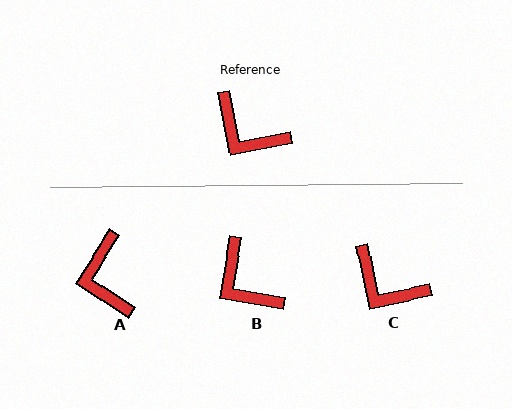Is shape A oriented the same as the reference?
No, it is off by about 45 degrees.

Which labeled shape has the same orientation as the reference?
C.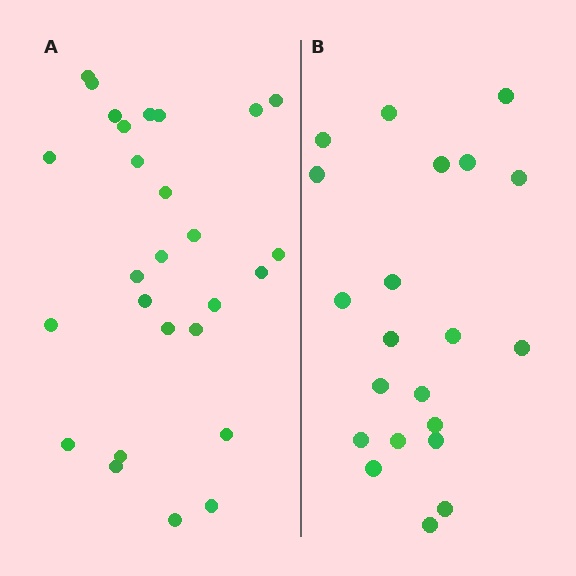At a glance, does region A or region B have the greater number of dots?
Region A (the left region) has more dots.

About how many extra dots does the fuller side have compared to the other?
Region A has about 6 more dots than region B.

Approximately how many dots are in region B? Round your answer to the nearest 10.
About 20 dots. (The exact count is 21, which rounds to 20.)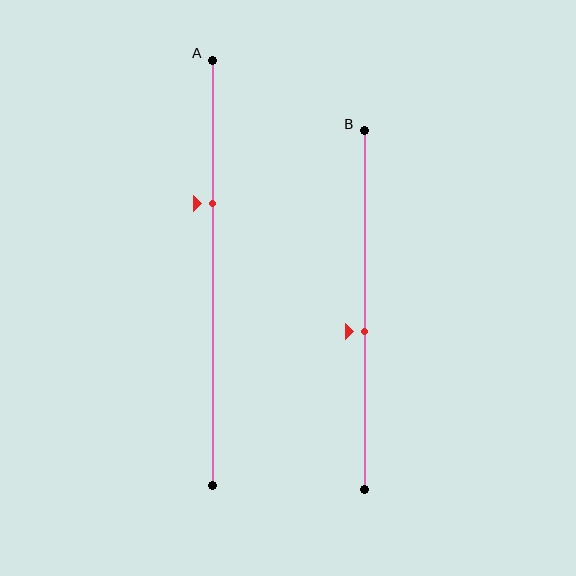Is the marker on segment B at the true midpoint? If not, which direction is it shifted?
No, the marker on segment B is shifted downward by about 6% of the segment length.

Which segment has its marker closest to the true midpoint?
Segment B has its marker closest to the true midpoint.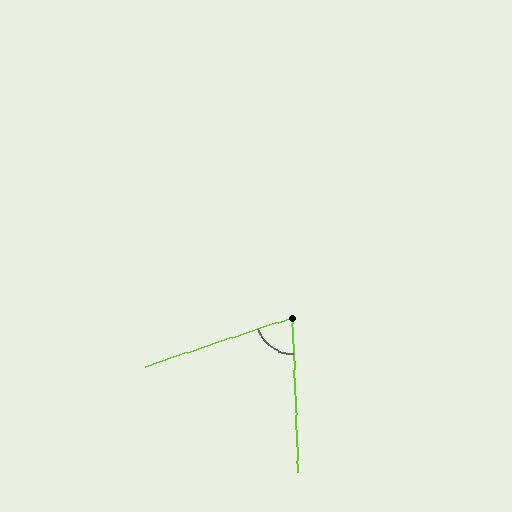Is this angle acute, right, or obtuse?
It is acute.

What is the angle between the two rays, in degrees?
Approximately 73 degrees.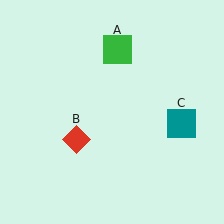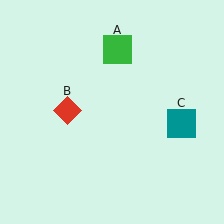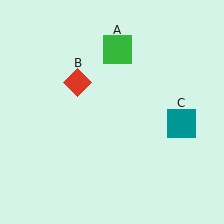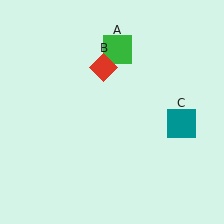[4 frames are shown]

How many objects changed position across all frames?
1 object changed position: red diamond (object B).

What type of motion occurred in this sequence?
The red diamond (object B) rotated clockwise around the center of the scene.